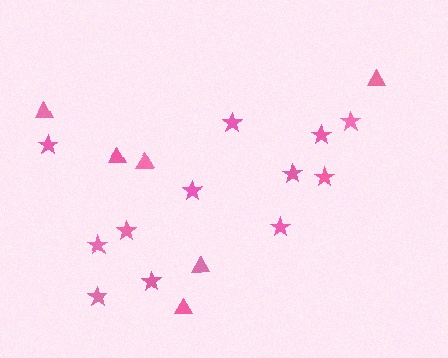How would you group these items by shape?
There are 2 groups: one group of stars (12) and one group of triangles (6).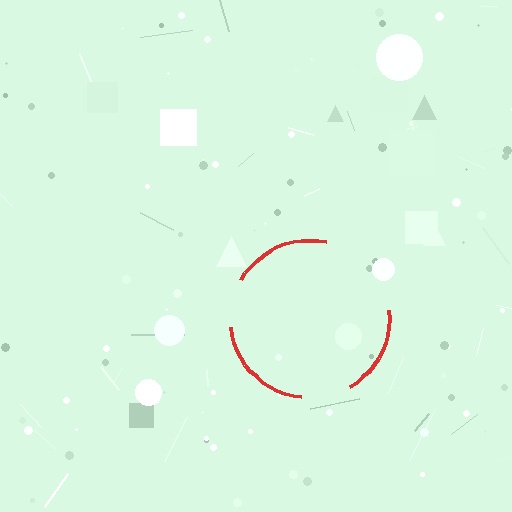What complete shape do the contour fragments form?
The contour fragments form a circle.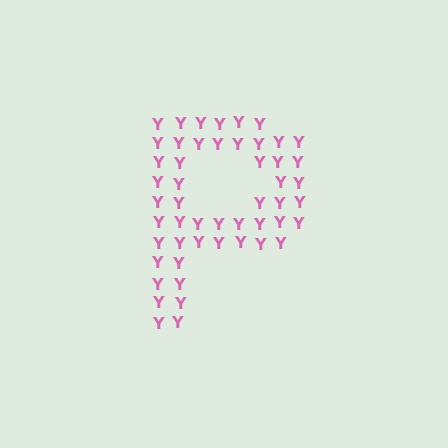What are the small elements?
The small elements are letter Y's.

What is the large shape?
The large shape is the letter P.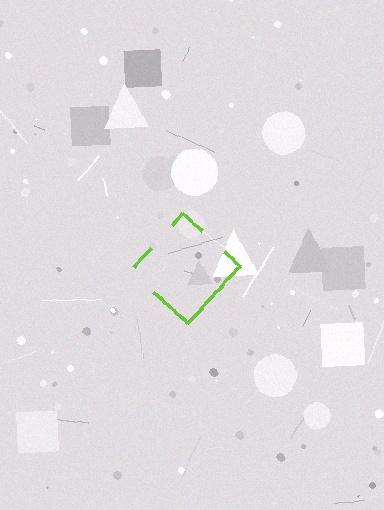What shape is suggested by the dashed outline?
The dashed outline suggests a diamond.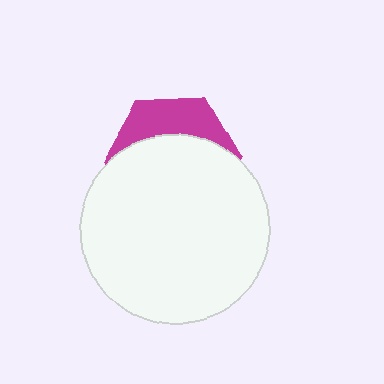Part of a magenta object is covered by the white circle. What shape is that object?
It is a hexagon.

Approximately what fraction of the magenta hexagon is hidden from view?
Roughly 68% of the magenta hexagon is hidden behind the white circle.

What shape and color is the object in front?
The object in front is a white circle.